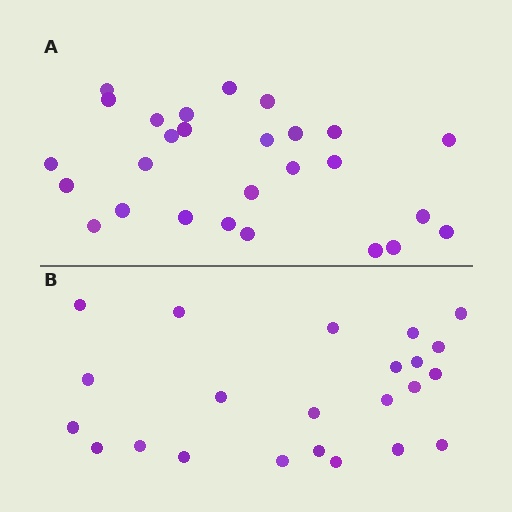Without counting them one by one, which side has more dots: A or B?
Region A (the top region) has more dots.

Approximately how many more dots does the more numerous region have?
Region A has about 4 more dots than region B.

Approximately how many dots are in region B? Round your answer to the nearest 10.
About 20 dots. (The exact count is 23, which rounds to 20.)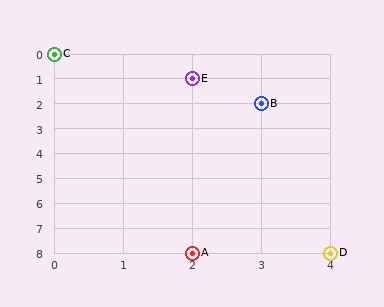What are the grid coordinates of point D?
Point D is at grid coordinates (4, 8).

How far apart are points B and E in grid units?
Points B and E are 1 column and 1 row apart (about 1.4 grid units diagonally).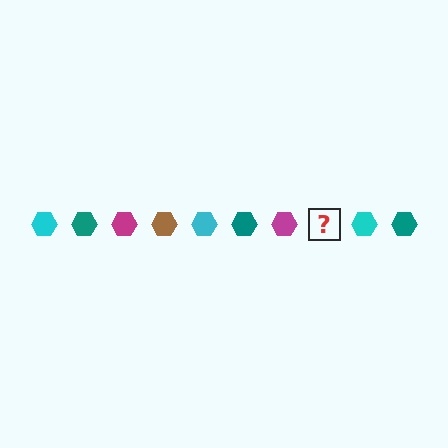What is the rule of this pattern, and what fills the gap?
The rule is that the pattern cycles through cyan, teal, magenta, brown hexagons. The gap should be filled with a brown hexagon.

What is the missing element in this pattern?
The missing element is a brown hexagon.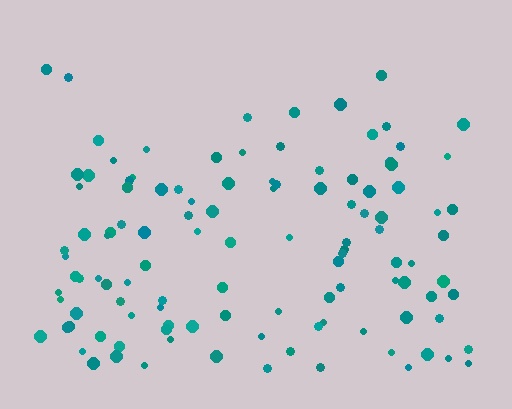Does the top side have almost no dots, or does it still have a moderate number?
Still a moderate number, just noticeably fewer than the bottom.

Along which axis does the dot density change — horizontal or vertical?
Vertical.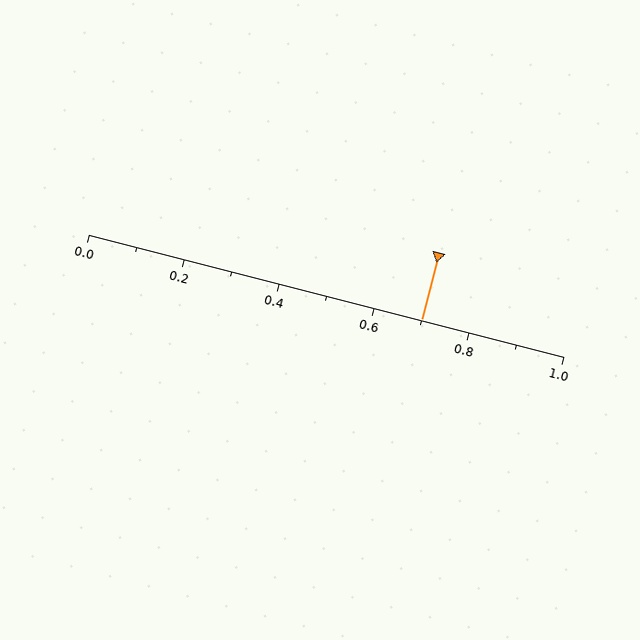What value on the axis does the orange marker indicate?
The marker indicates approximately 0.7.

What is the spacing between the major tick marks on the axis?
The major ticks are spaced 0.2 apart.